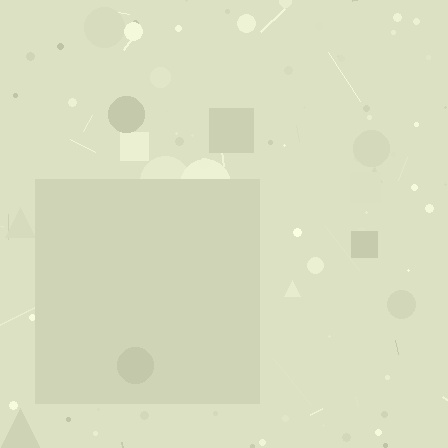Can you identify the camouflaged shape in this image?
The camouflaged shape is a square.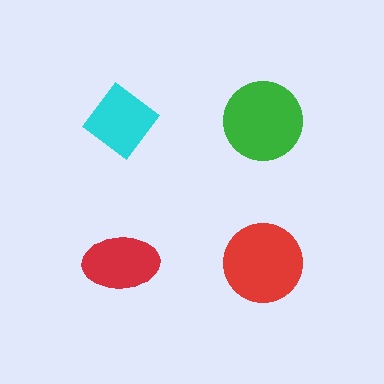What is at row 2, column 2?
A red circle.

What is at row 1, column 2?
A green circle.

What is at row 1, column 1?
A cyan diamond.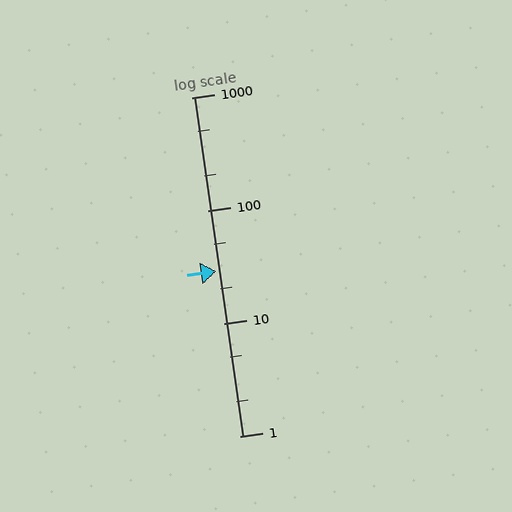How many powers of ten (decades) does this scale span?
The scale spans 3 decades, from 1 to 1000.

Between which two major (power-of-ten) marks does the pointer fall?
The pointer is between 10 and 100.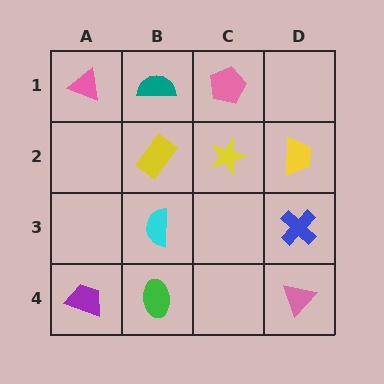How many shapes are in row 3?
2 shapes.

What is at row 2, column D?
A yellow trapezoid.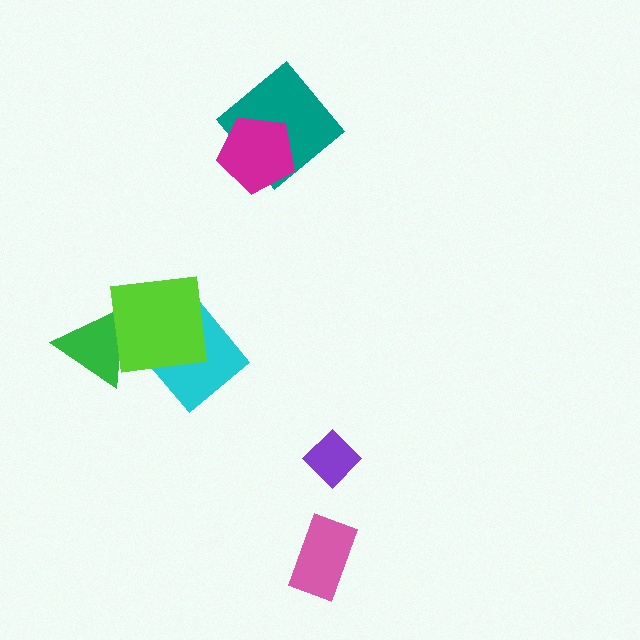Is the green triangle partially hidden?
Yes, it is partially covered by another shape.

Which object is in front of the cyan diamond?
The lime square is in front of the cyan diamond.